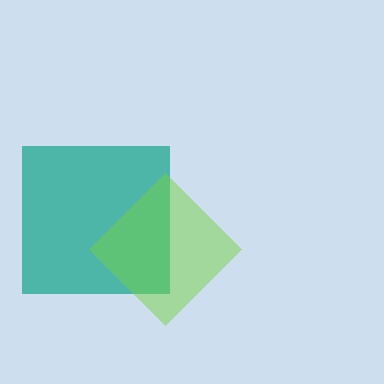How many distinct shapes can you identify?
There are 2 distinct shapes: a teal square, a lime diamond.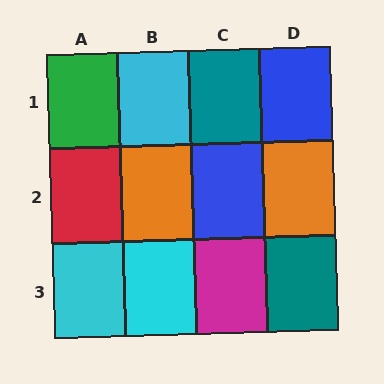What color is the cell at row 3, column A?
Cyan.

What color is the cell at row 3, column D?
Teal.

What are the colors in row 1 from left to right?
Green, cyan, teal, blue.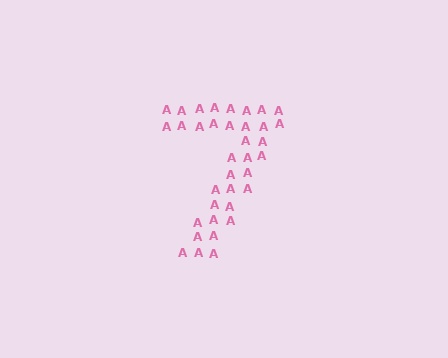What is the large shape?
The large shape is the digit 7.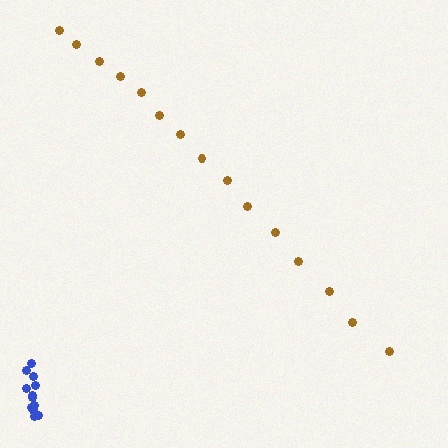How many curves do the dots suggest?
There are 2 distinct paths.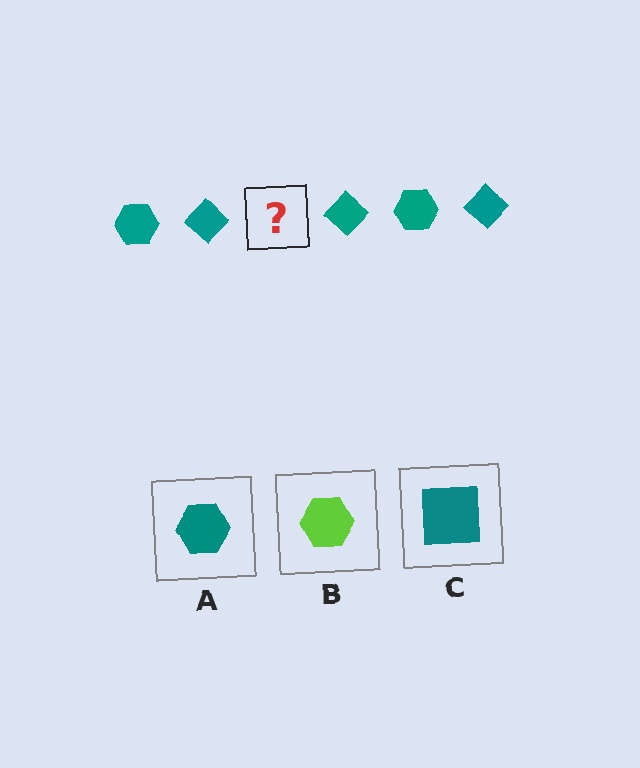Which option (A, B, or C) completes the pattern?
A.